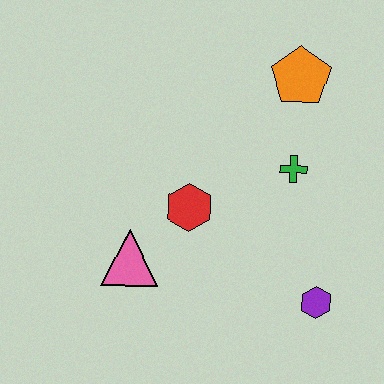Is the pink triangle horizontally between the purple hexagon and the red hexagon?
No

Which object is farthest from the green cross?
The pink triangle is farthest from the green cross.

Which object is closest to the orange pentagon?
The green cross is closest to the orange pentagon.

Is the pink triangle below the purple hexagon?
No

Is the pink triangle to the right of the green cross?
No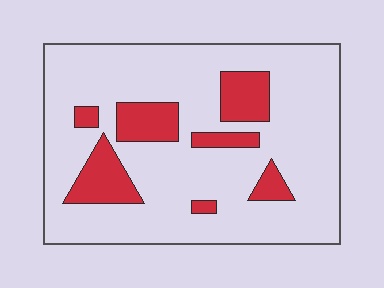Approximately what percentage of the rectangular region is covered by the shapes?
Approximately 20%.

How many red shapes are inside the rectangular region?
7.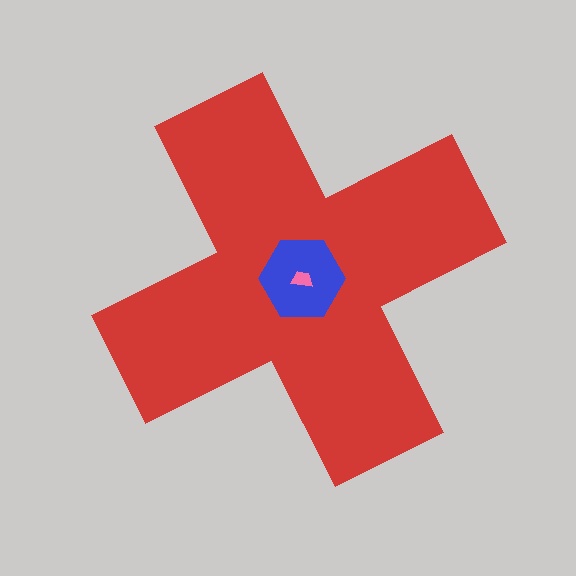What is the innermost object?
The pink trapezoid.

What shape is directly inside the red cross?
The blue hexagon.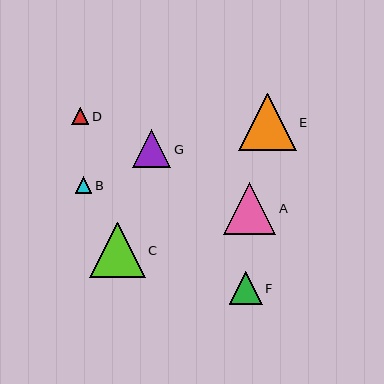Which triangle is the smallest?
Triangle B is the smallest with a size of approximately 17 pixels.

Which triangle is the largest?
Triangle E is the largest with a size of approximately 58 pixels.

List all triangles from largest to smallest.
From largest to smallest: E, C, A, G, F, D, B.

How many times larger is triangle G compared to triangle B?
Triangle G is approximately 2.3 times the size of triangle B.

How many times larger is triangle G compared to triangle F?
Triangle G is approximately 1.1 times the size of triangle F.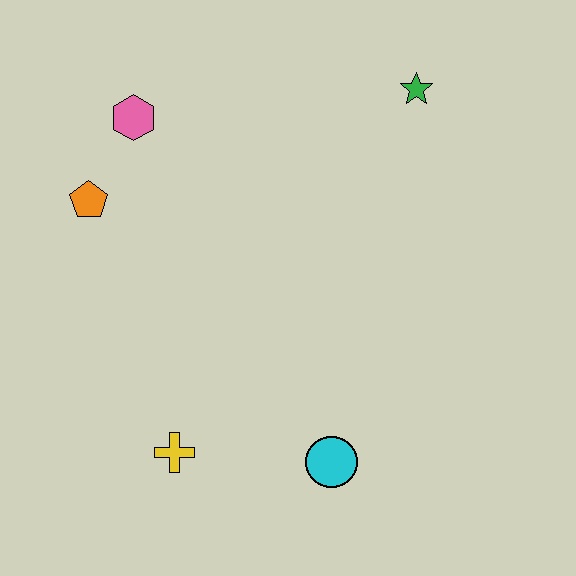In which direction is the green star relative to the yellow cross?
The green star is above the yellow cross.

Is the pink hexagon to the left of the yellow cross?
Yes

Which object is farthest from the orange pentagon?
The cyan circle is farthest from the orange pentagon.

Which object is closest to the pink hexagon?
The orange pentagon is closest to the pink hexagon.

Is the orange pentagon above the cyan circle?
Yes